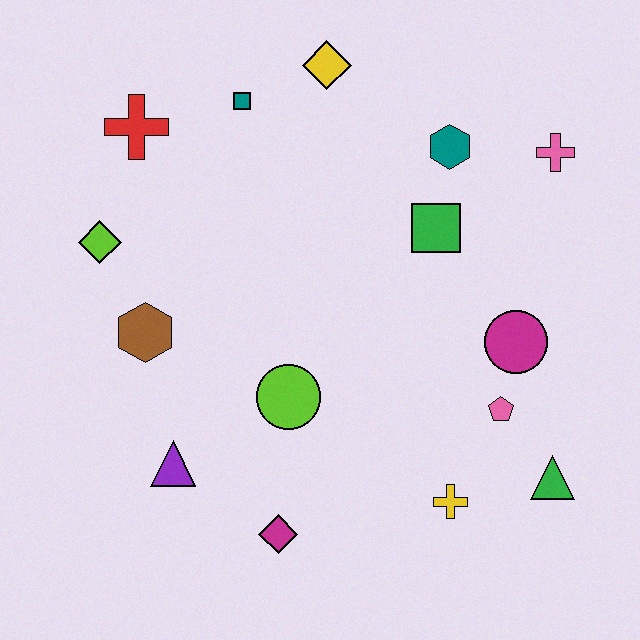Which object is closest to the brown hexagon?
The lime diamond is closest to the brown hexagon.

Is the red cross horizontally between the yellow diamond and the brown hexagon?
No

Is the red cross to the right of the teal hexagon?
No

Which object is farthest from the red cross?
The green triangle is farthest from the red cross.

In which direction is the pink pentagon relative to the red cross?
The pink pentagon is to the right of the red cross.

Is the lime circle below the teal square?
Yes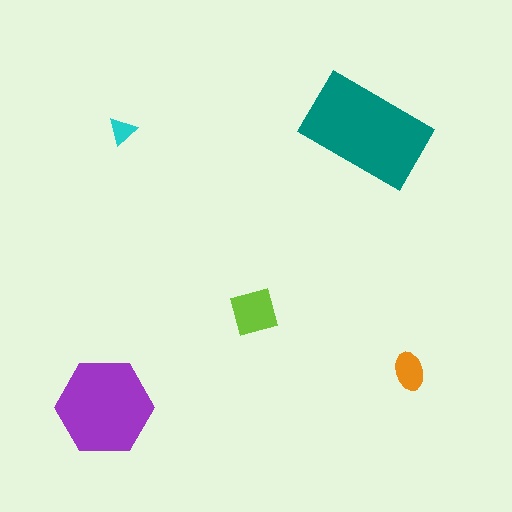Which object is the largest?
The teal rectangle.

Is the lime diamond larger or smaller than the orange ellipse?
Larger.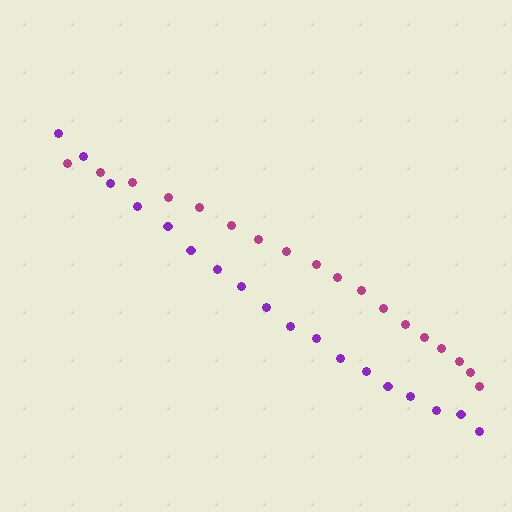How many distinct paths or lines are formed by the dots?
There are 2 distinct paths.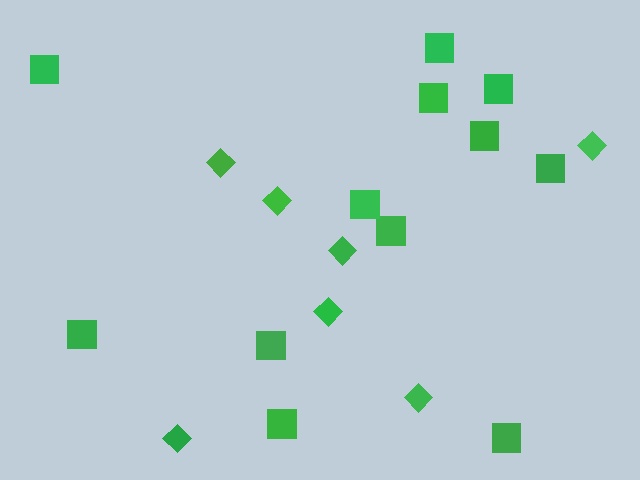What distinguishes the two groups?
There are 2 groups: one group of squares (12) and one group of diamonds (7).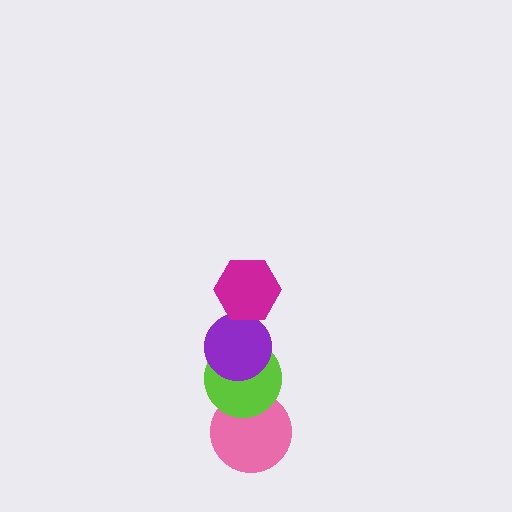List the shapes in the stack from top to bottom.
From top to bottom: the magenta hexagon, the purple circle, the lime circle, the pink circle.